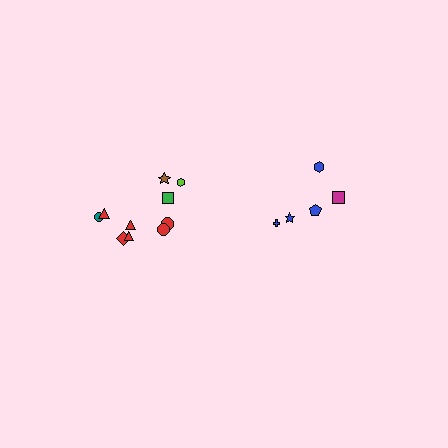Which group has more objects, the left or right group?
The left group.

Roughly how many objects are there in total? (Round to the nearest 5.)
Roughly 15 objects in total.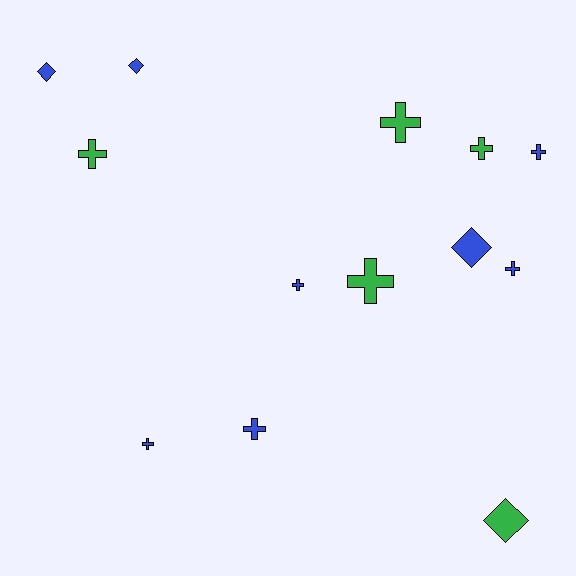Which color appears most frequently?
Blue, with 8 objects.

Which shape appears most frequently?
Cross, with 9 objects.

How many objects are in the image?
There are 13 objects.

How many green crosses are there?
There are 4 green crosses.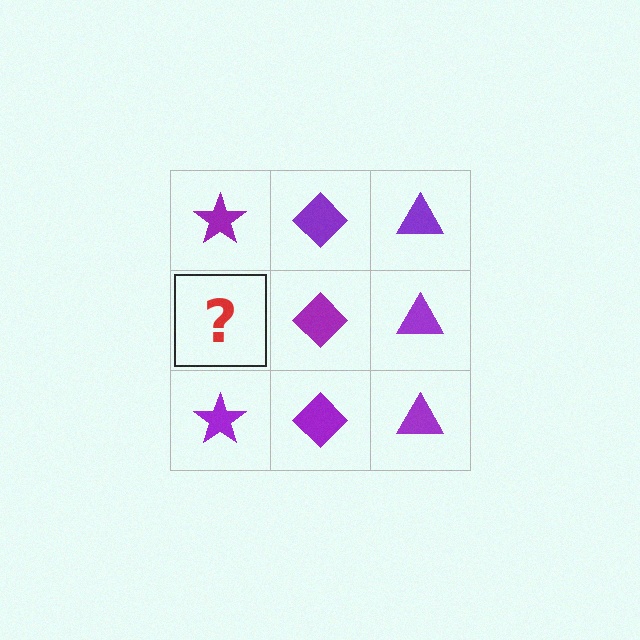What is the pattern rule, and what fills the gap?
The rule is that each column has a consistent shape. The gap should be filled with a purple star.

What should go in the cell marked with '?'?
The missing cell should contain a purple star.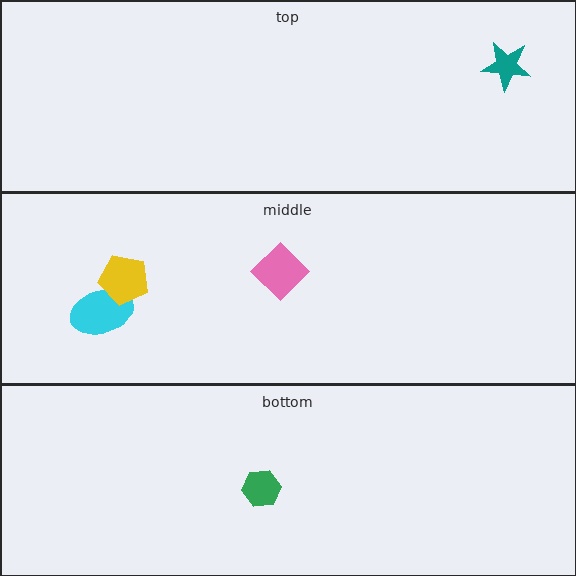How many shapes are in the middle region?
3.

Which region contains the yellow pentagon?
The middle region.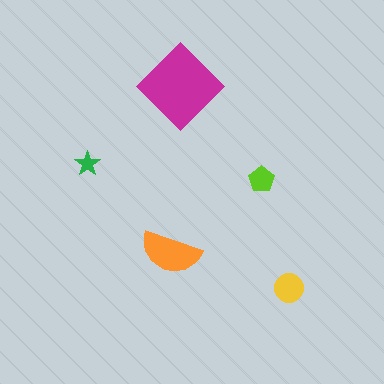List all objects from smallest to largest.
The green star, the lime pentagon, the yellow circle, the orange semicircle, the magenta diamond.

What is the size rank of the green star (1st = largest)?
5th.